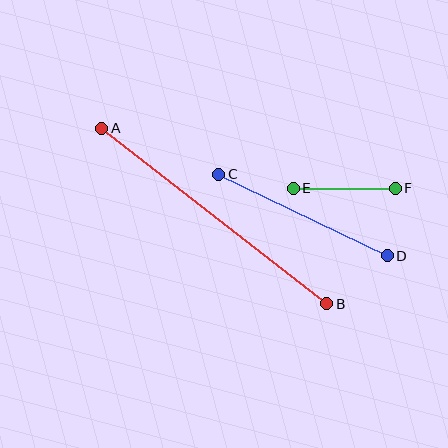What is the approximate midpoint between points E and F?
The midpoint is at approximately (344, 188) pixels.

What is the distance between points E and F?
The distance is approximately 102 pixels.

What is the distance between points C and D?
The distance is approximately 187 pixels.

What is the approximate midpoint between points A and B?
The midpoint is at approximately (214, 216) pixels.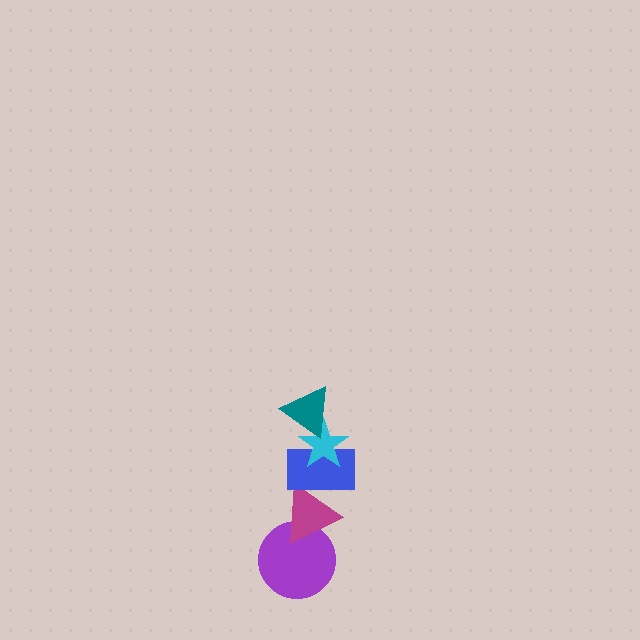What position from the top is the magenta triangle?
The magenta triangle is 4th from the top.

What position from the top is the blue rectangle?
The blue rectangle is 3rd from the top.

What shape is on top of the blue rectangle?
The cyan star is on top of the blue rectangle.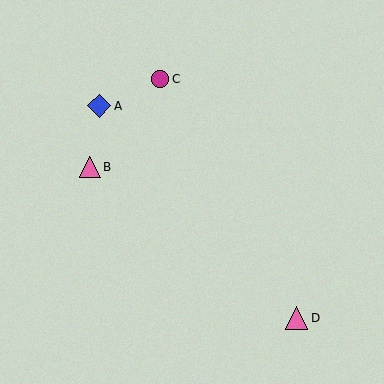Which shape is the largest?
The blue diamond (labeled A) is the largest.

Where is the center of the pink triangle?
The center of the pink triangle is at (90, 167).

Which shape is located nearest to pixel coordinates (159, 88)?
The magenta circle (labeled C) at (160, 79) is nearest to that location.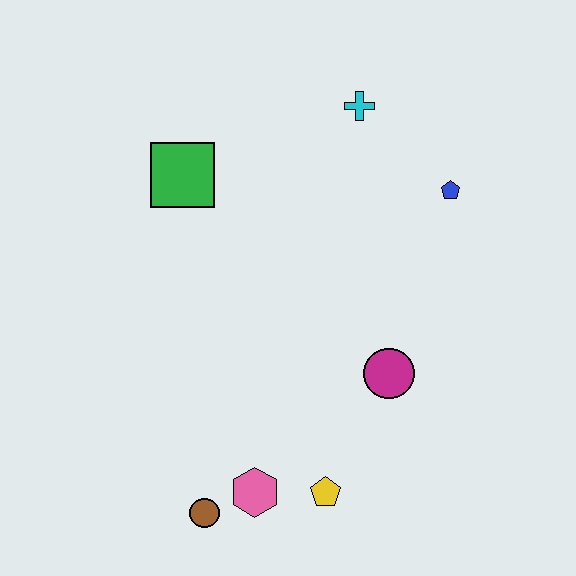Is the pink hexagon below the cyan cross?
Yes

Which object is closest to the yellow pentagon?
The pink hexagon is closest to the yellow pentagon.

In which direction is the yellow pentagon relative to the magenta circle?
The yellow pentagon is below the magenta circle.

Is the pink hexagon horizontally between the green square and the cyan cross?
Yes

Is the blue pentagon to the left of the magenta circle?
No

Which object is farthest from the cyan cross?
The brown circle is farthest from the cyan cross.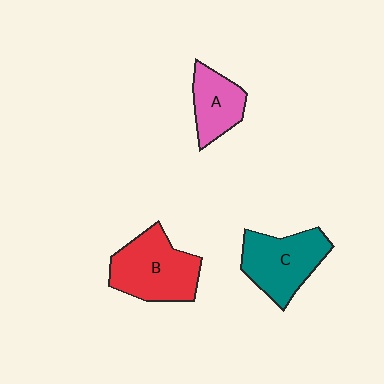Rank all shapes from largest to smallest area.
From largest to smallest: B (red), C (teal), A (pink).